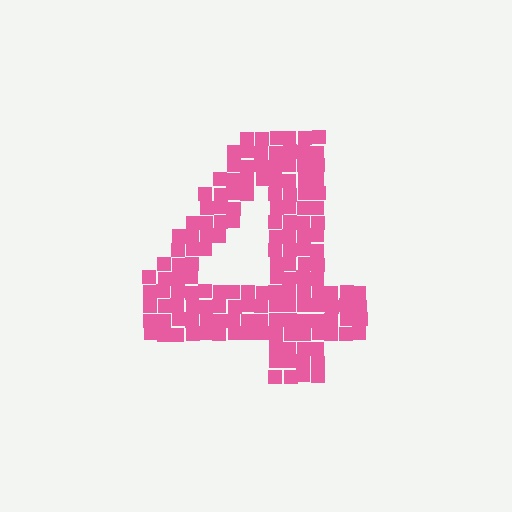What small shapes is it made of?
It is made of small squares.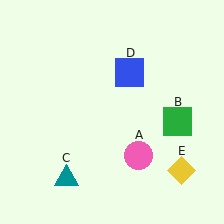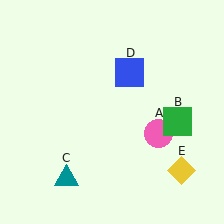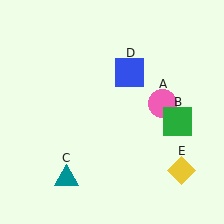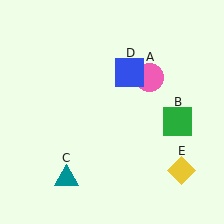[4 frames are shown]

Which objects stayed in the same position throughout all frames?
Green square (object B) and teal triangle (object C) and blue square (object D) and yellow diamond (object E) remained stationary.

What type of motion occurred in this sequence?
The pink circle (object A) rotated counterclockwise around the center of the scene.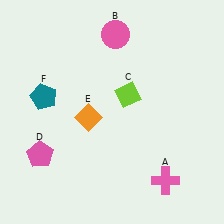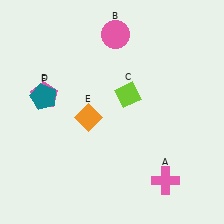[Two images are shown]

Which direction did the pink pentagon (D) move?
The pink pentagon (D) moved up.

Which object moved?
The pink pentagon (D) moved up.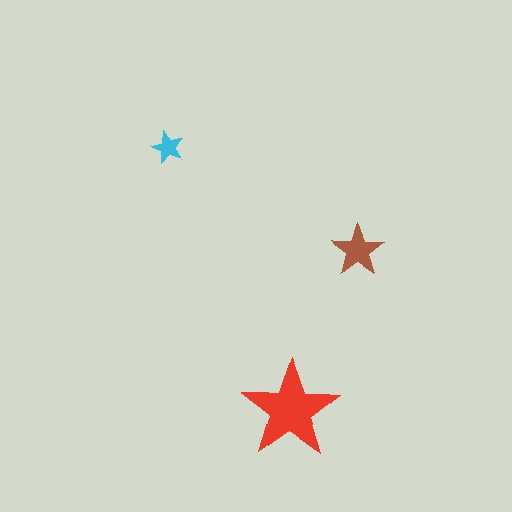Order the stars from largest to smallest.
the red one, the brown one, the cyan one.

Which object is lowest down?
The red star is bottommost.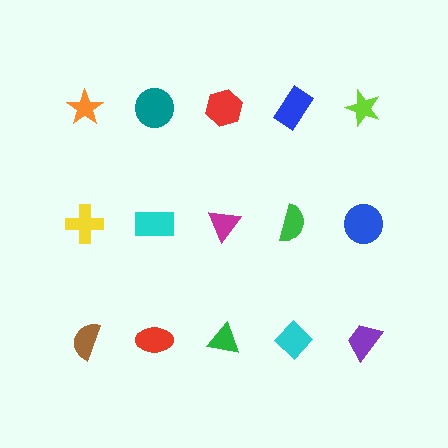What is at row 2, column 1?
A yellow cross.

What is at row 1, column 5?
A lime star.